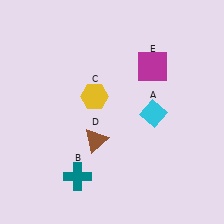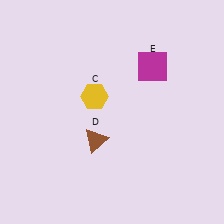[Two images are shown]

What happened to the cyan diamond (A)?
The cyan diamond (A) was removed in Image 2. It was in the bottom-right area of Image 1.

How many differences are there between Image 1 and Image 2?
There are 2 differences between the two images.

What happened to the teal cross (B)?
The teal cross (B) was removed in Image 2. It was in the bottom-left area of Image 1.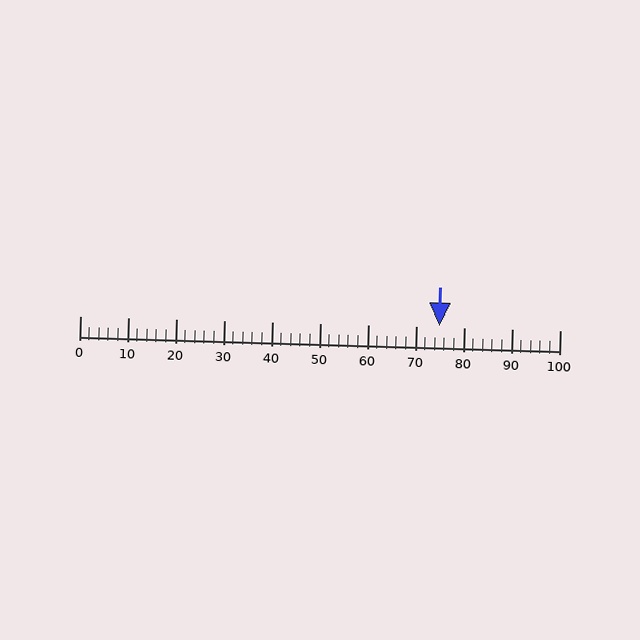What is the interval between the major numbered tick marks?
The major tick marks are spaced 10 units apart.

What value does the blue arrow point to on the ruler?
The blue arrow points to approximately 75.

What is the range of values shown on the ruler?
The ruler shows values from 0 to 100.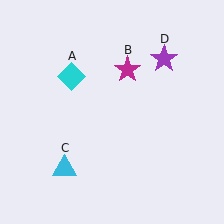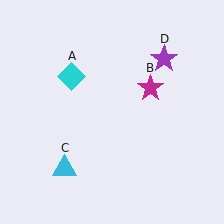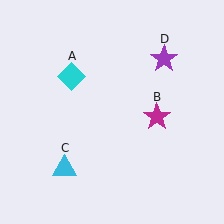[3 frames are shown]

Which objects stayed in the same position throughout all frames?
Cyan diamond (object A) and cyan triangle (object C) and purple star (object D) remained stationary.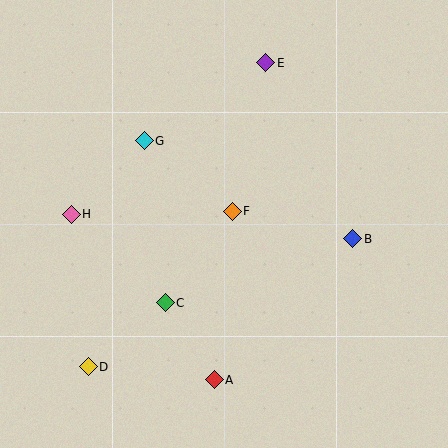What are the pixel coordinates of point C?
Point C is at (165, 303).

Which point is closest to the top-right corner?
Point E is closest to the top-right corner.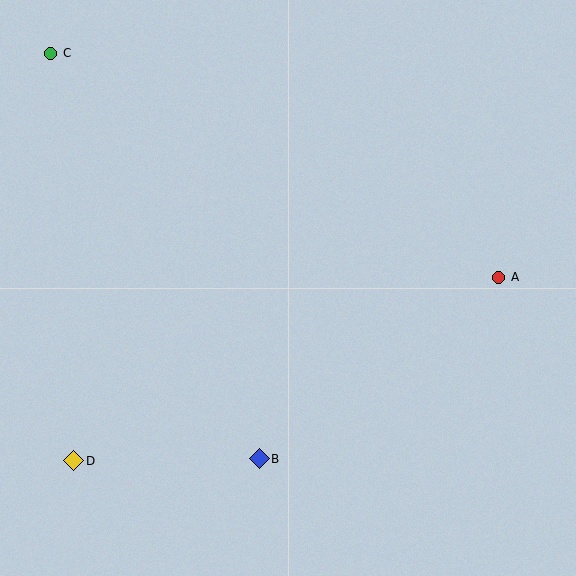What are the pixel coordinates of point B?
Point B is at (259, 459).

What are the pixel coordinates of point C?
Point C is at (51, 53).